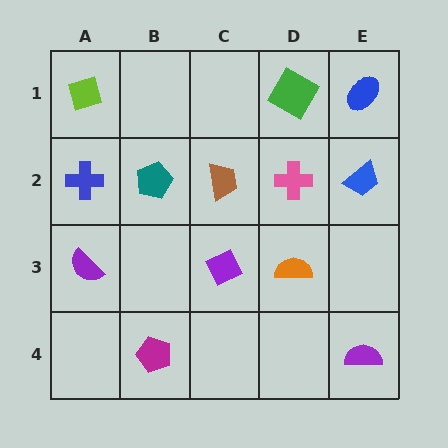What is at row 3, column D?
An orange semicircle.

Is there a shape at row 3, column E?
No, that cell is empty.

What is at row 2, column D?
A pink cross.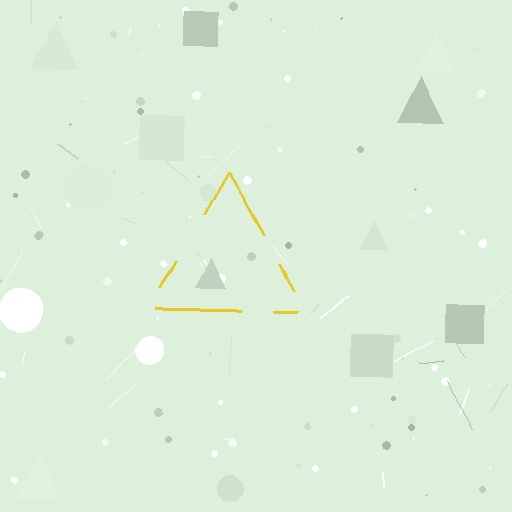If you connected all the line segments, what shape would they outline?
They would outline a triangle.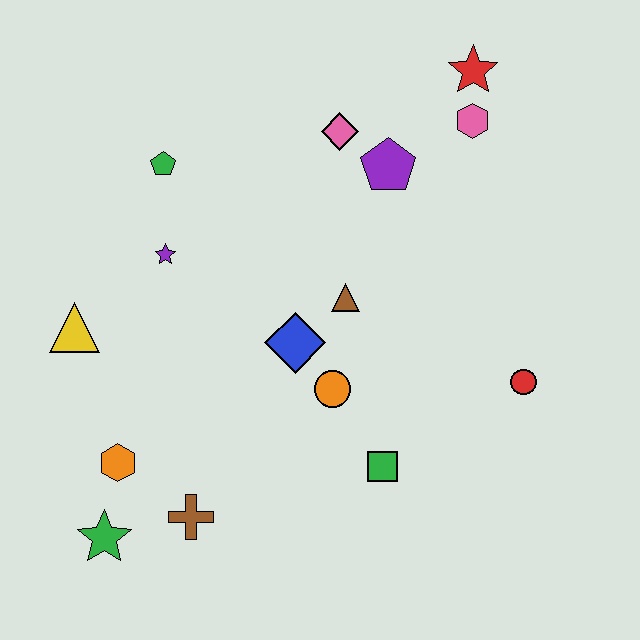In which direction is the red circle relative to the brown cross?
The red circle is to the right of the brown cross.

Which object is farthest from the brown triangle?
The green star is farthest from the brown triangle.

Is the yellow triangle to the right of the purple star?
No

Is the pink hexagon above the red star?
No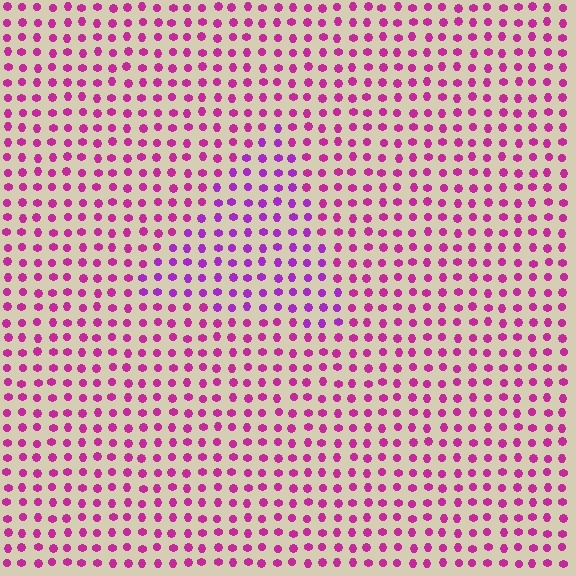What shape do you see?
I see a triangle.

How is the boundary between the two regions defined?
The boundary is defined purely by a slight shift in hue (about 28 degrees). Spacing, size, and orientation are identical on both sides.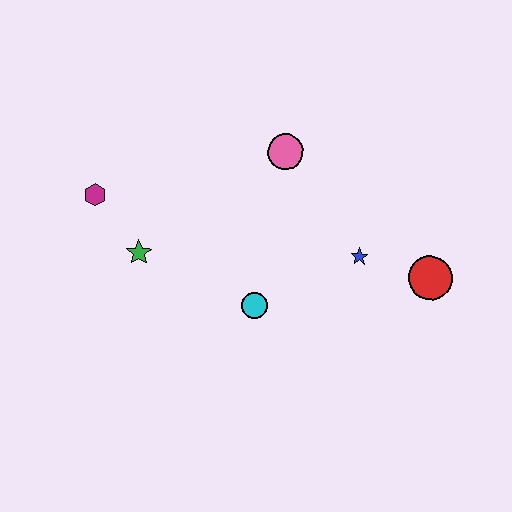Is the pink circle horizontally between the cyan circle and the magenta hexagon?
No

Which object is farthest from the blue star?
The magenta hexagon is farthest from the blue star.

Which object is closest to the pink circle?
The blue star is closest to the pink circle.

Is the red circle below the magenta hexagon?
Yes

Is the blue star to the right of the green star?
Yes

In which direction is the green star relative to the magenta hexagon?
The green star is below the magenta hexagon.